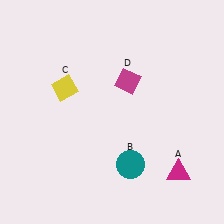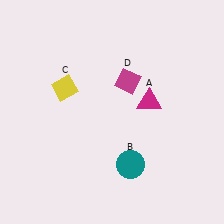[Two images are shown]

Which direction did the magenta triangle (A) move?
The magenta triangle (A) moved up.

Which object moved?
The magenta triangle (A) moved up.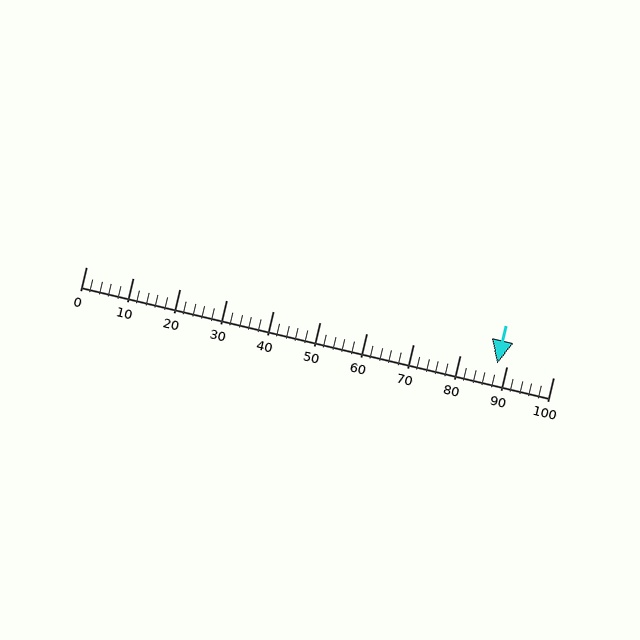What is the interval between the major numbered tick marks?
The major tick marks are spaced 10 units apart.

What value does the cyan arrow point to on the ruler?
The cyan arrow points to approximately 88.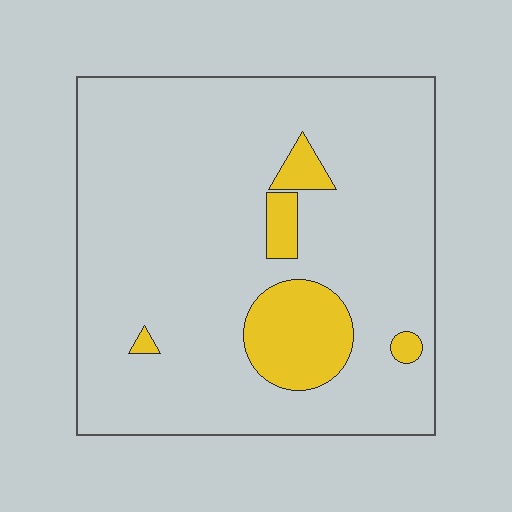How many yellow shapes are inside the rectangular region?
5.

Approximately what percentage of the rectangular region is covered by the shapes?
Approximately 10%.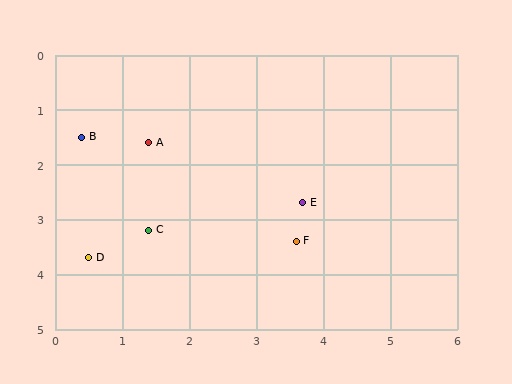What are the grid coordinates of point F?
Point F is at approximately (3.6, 3.4).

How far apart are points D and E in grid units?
Points D and E are about 3.4 grid units apart.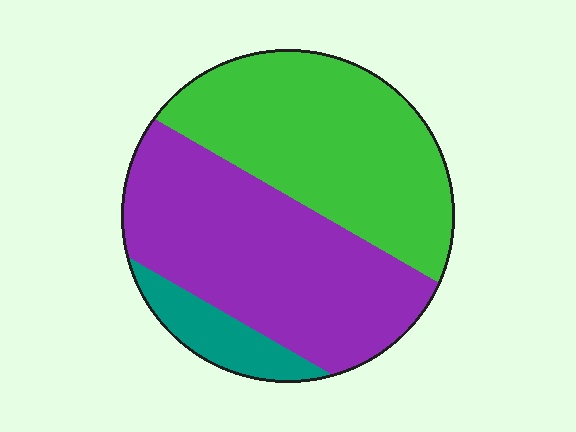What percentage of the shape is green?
Green takes up about two fifths (2/5) of the shape.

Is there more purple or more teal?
Purple.